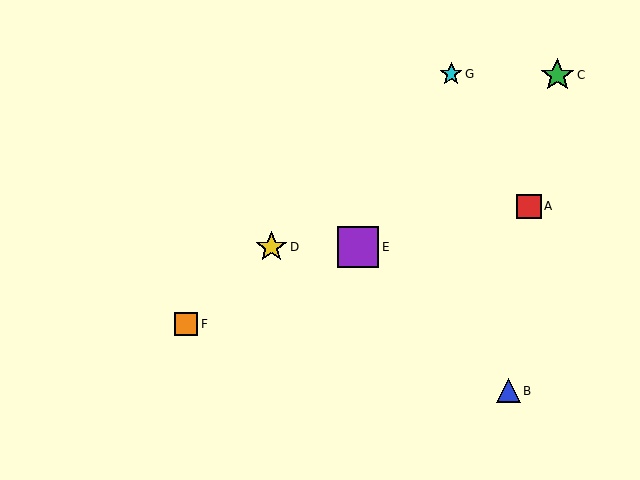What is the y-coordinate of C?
Object C is at y≈75.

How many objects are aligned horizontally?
2 objects (D, E) are aligned horizontally.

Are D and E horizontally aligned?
Yes, both are at y≈247.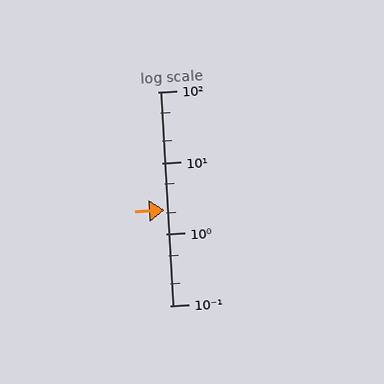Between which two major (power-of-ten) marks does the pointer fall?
The pointer is between 1 and 10.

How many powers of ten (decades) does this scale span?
The scale spans 3 decades, from 0.1 to 100.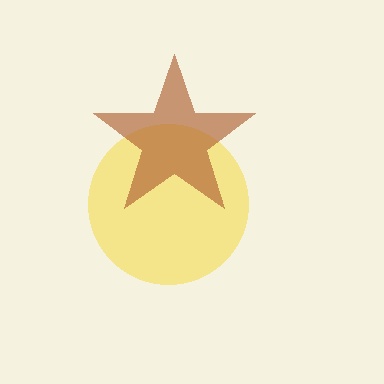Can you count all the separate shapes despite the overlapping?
Yes, there are 2 separate shapes.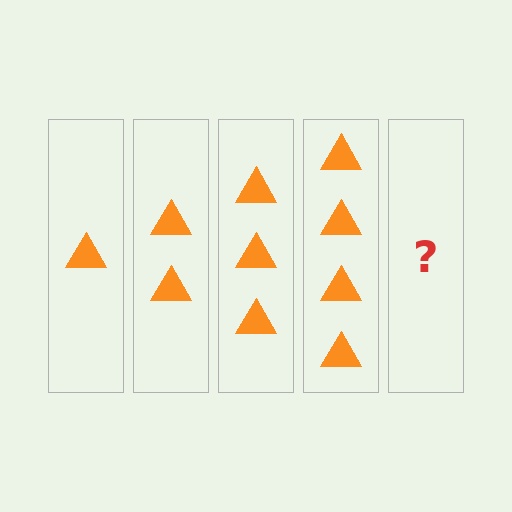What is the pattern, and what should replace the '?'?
The pattern is that each step adds one more triangle. The '?' should be 5 triangles.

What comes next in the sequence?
The next element should be 5 triangles.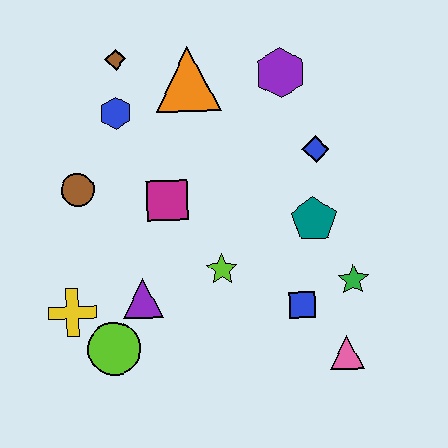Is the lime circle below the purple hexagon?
Yes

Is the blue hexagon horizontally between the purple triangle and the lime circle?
Yes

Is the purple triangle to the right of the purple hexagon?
No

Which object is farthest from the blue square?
The brown diamond is farthest from the blue square.